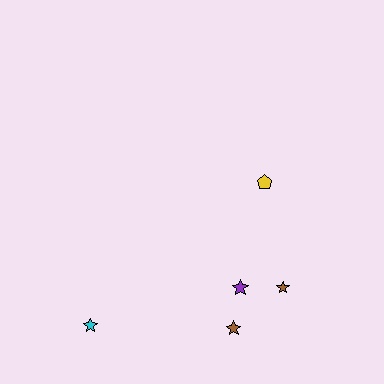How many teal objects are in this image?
There are no teal objects.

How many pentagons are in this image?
There is 1 pentagon.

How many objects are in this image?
There are 5 objects.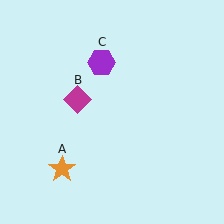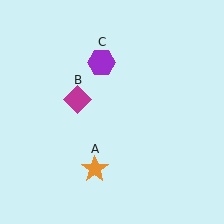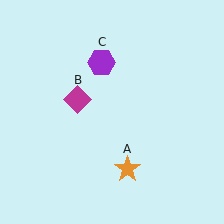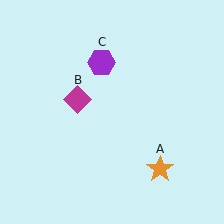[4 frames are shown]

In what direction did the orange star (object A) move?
The orange star (object A) moved right.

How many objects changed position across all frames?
1 object changed position: orange star (object A).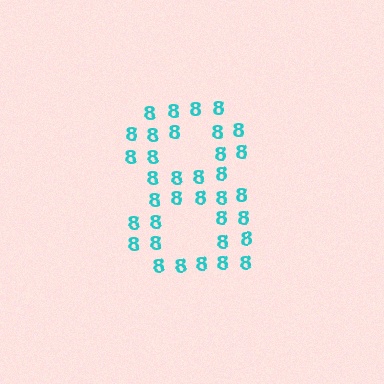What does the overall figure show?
The overall figure shows the digit 8.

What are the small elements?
The small elements are digit 8's.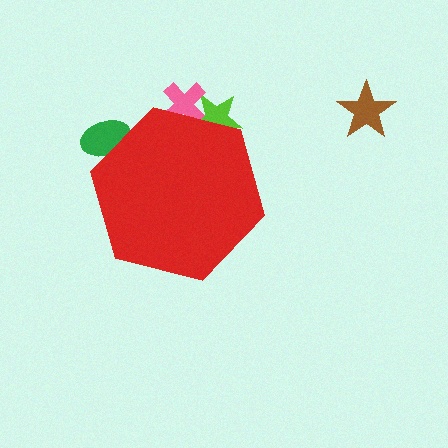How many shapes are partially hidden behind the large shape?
3 shapes are partially hidden.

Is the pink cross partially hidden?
Yes, the pink cross is partially hidden behind the red hexagon.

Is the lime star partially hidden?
Yes, the lime star is partially hidden behind the red hexagon.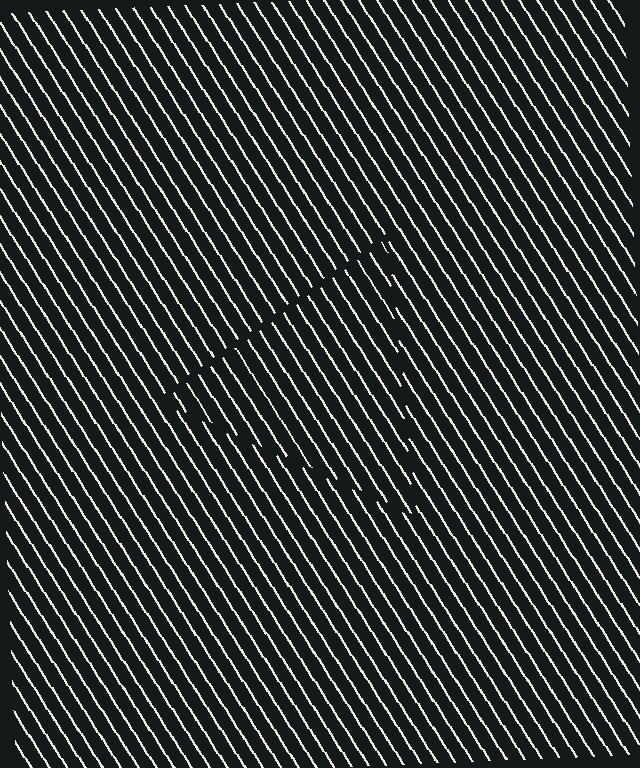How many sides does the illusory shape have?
3 sides — the line-ends trace a triangle.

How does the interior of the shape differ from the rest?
The interior of the shape contains the same grating, shifted by half a period — the contour is defined by the phase discontinuity where line-ends from the inner and outer gratings abut.